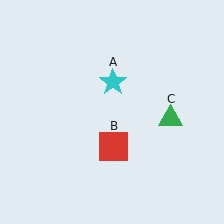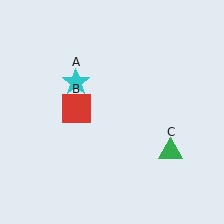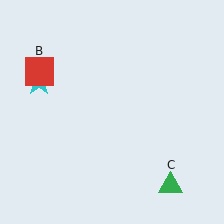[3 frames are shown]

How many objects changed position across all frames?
3 objects changed position: cyan star (object A), red square (object B), green triangle (object C).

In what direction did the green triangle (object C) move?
The green triangle (object C) moved down.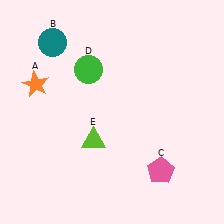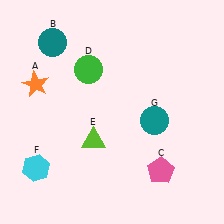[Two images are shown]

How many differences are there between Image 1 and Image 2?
There are 2 differences between the two images.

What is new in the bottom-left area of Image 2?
A cyan hexagon (F) was added in the bottom-left area of Image 2.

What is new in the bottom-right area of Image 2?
A teal circle (G) was added in the bottom-right area of Image 2.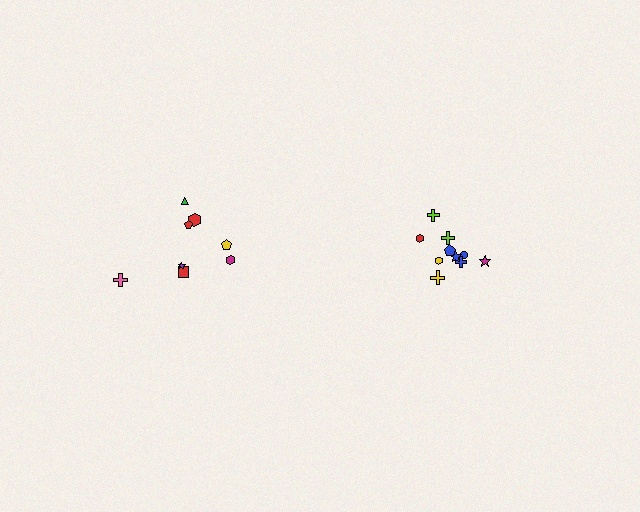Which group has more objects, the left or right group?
The right group.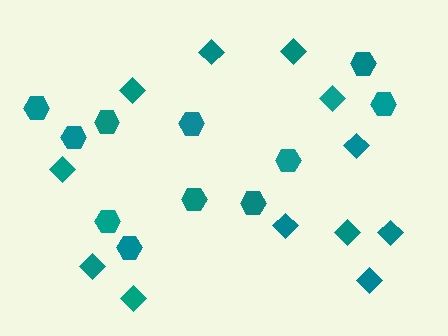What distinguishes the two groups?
There are 2 groups: one group of hexagons (11) and one group of diamonds (12).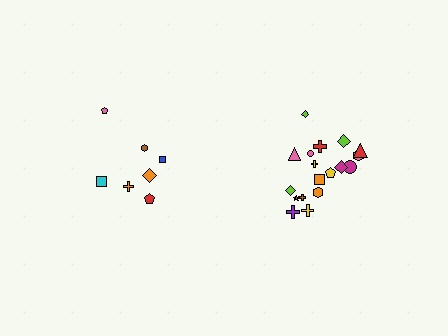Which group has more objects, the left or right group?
The right group.